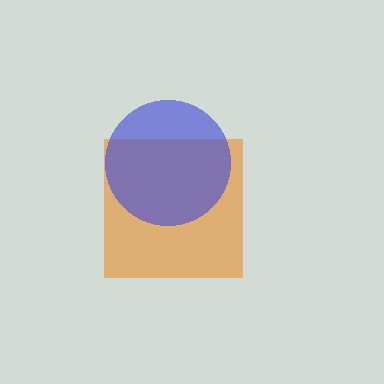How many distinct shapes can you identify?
There are 2 distinct shapes: an orange square, a blue circle.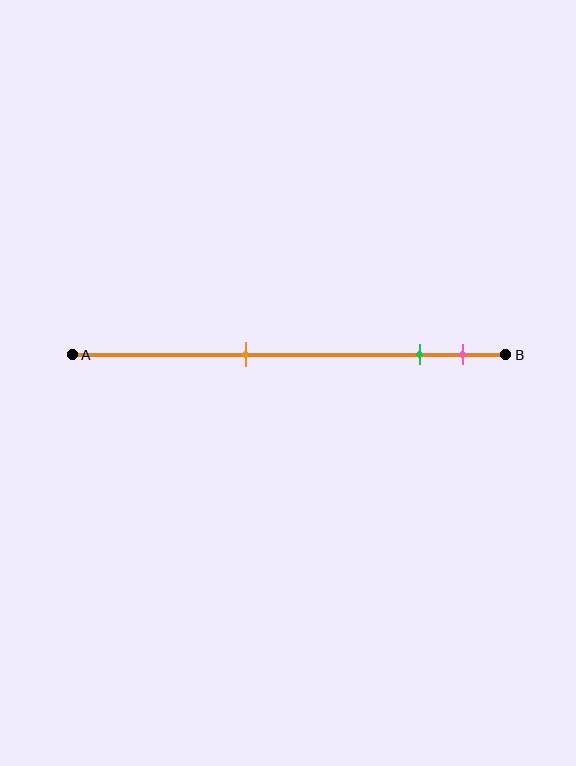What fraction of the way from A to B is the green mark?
The green mark is approximately 80% (0.8) of the way from A to B.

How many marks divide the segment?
There are 3 marks dividing the segment.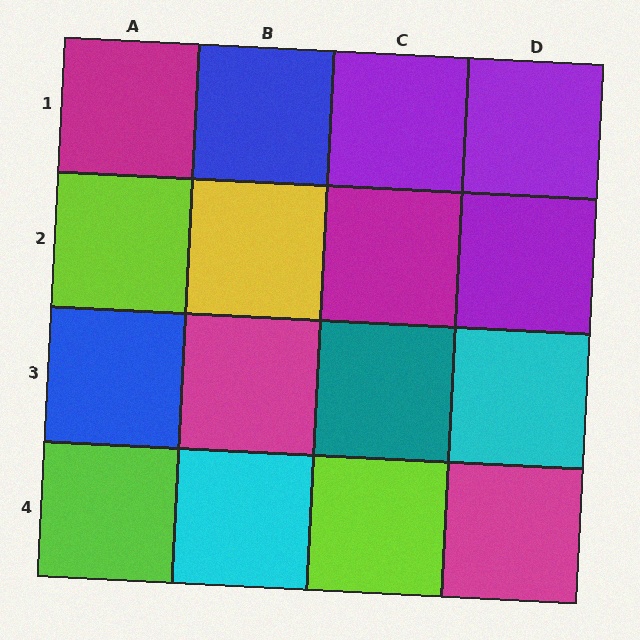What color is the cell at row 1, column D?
Purple.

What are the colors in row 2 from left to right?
Lime, yellow, magenta, purple.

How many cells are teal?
1 cell is teal.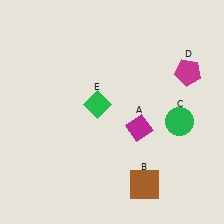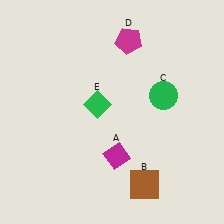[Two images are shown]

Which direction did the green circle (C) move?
The green circle (C) moved up.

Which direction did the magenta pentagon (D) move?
The magenta pentagon (D) moved left.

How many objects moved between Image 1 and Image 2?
3 objects moved between the two images.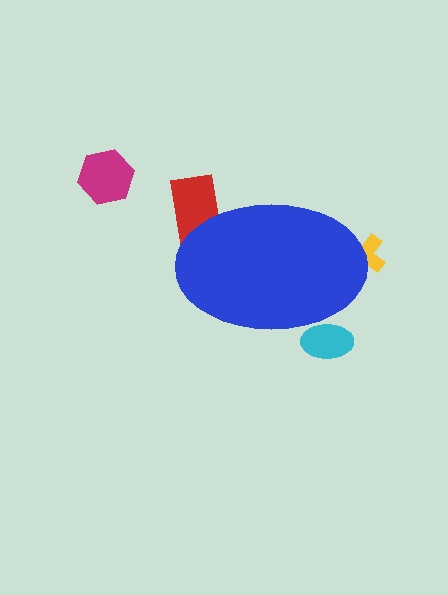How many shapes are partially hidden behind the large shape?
3 shapes are partially hidden.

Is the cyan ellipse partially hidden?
Yes, the cyan ellipse is partially hidden behind the blue ellipse.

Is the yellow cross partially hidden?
Yes, the yellow cross is partially hidden behind the blue ellipse.